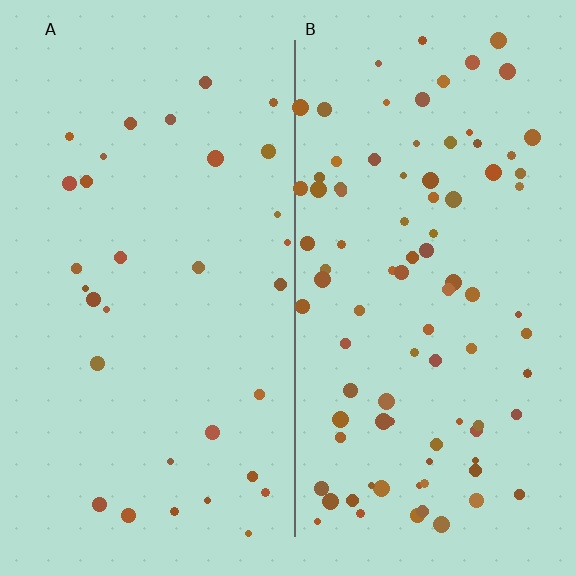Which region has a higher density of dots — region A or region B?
B (the right).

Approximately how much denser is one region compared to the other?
Approximately 2.9× — region B over region A.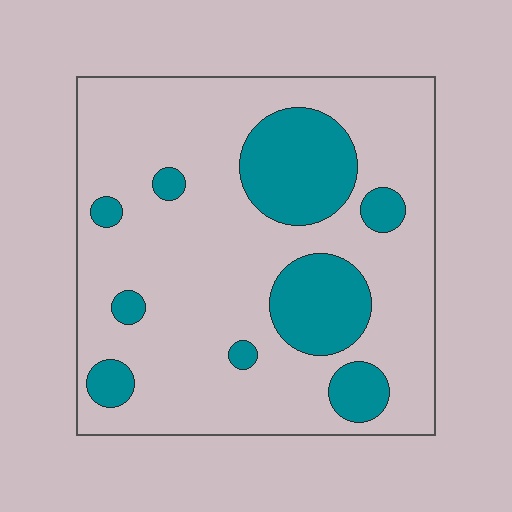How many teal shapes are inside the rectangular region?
9.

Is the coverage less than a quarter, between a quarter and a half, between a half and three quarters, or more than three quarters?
Less than a quarter.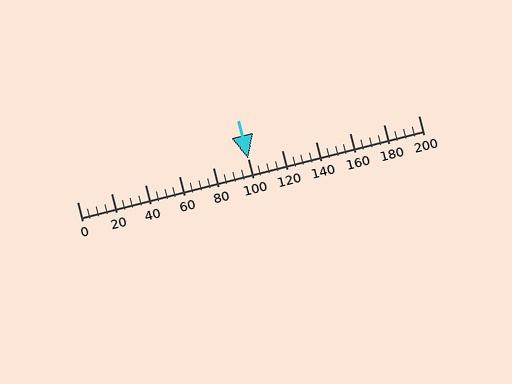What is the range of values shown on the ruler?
The ruler shows values from 0 to 200.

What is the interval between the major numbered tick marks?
The major tick marks are spaced 20 units apart.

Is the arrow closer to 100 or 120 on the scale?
The arrow is closer to 100.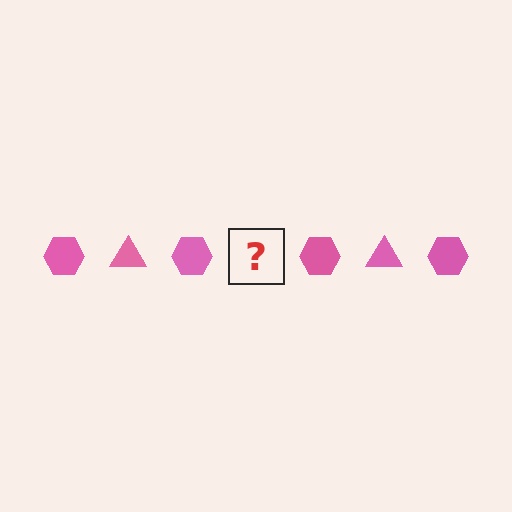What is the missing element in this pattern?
The missing element is a pink triangle.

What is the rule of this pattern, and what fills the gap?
The rule is that the pattern cycles through hexagon, triangle shapes in pink. The gap should be filled with a pink triangle.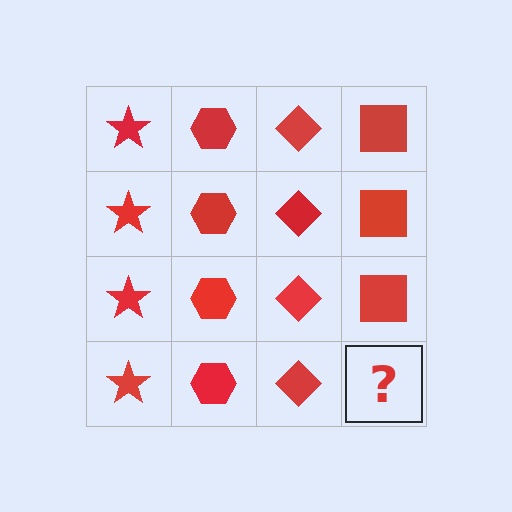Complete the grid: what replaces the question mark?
The question mark should be replaced with a red square.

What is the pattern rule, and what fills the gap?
The rule is that each column has a consistent shape. The gap should be filled with a red square.